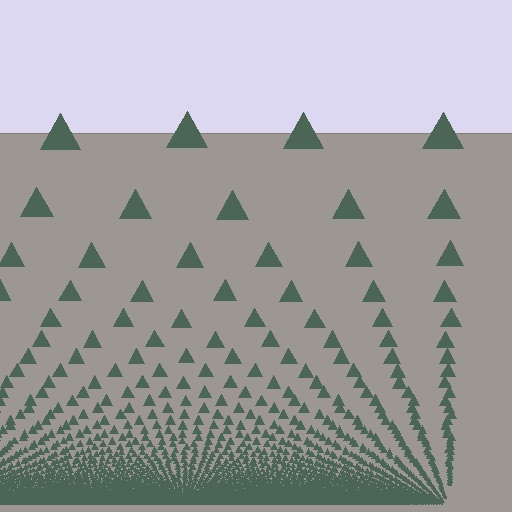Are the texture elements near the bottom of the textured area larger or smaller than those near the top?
Smaller. The gradient is inverted — elements near the bottom are smaller and denser.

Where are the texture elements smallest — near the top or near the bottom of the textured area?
Near the bottom.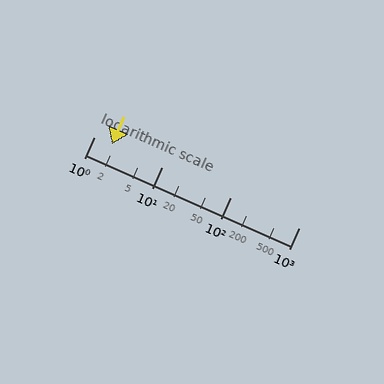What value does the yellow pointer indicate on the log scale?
The pointer indicates approximately 1.8.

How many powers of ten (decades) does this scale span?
The scale spans 3 decades, from 1 to 1000.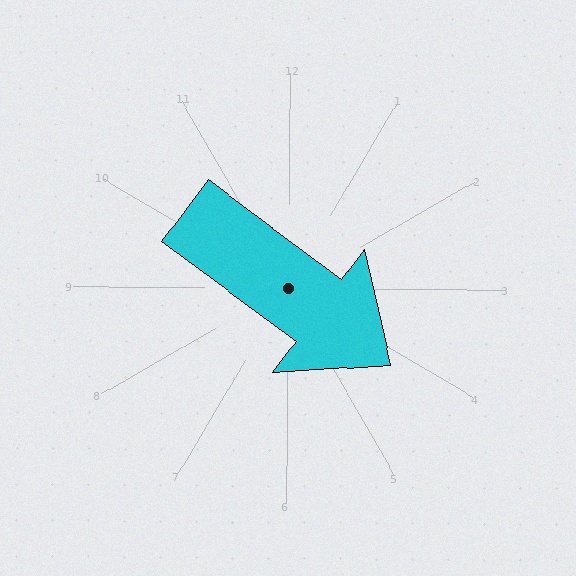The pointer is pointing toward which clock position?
Roughly 4 o'clock.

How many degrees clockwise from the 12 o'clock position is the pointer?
Approximately 126 degrees.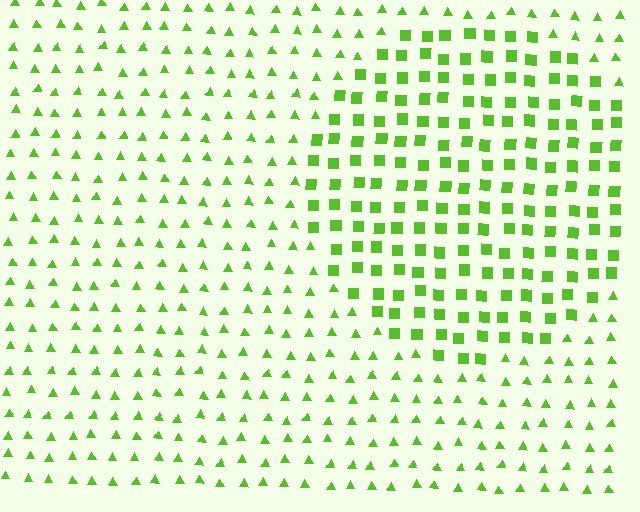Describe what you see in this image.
The image is filled with small lime elements arranged in a uniform grid. A circle-shaped region contains squares, while the surrounding area contains triangles. The boundary is defined purely by the change in element shape.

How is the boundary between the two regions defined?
The boundary is defined by a change in element shape: squares inside vs. triangles outside. All elements share the same color and spacing.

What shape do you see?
I see a circle.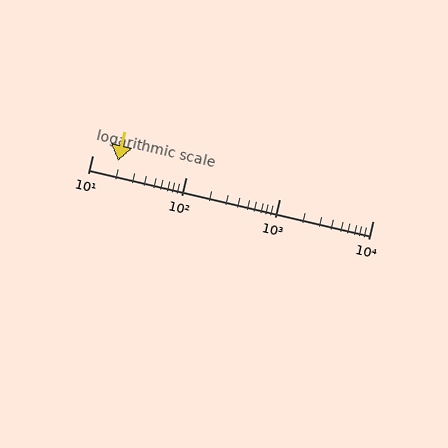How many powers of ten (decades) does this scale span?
The scale spans 3 decades, from 10 to 10000.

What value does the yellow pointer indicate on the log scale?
The pointer indicates approximately 19.